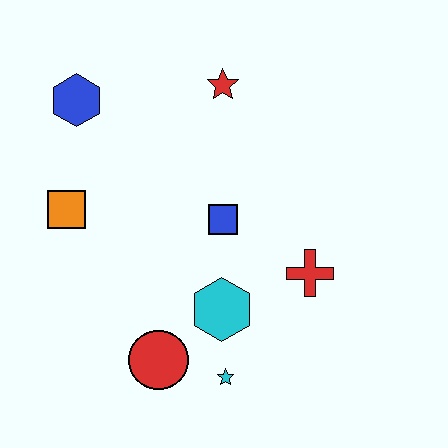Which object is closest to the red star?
The blue square is closest to the red star.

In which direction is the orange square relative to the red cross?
The orange square is to the left of the red cross.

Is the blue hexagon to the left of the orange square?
No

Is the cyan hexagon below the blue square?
Yes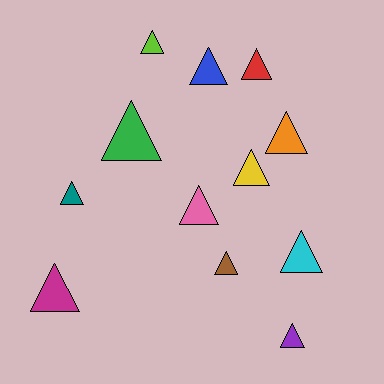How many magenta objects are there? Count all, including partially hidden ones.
There is 1 magenta object.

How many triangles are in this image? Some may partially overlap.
There are 12 triangles.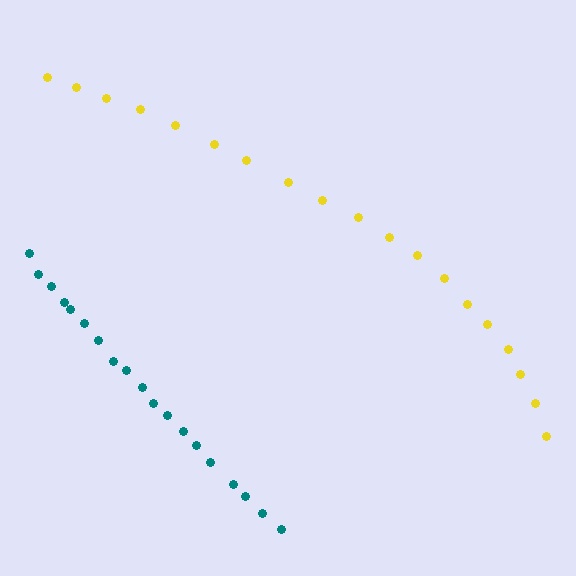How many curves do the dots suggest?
There are 2 distinct paths.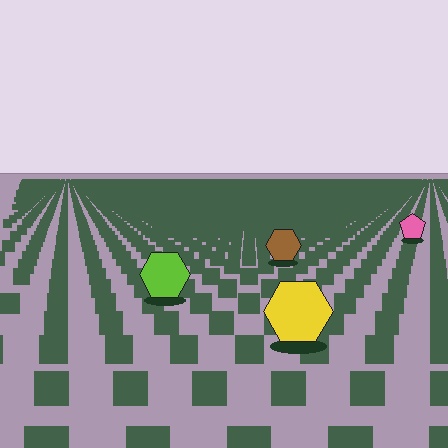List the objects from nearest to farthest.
From nearest to farthest: the yellow hexagon, the lime hexagon, the brown hexagon, the pink pentagon.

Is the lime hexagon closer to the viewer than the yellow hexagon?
No. The yellow hexagon is closer — you can tell from the texture gradient: the ground texture is coarser near it.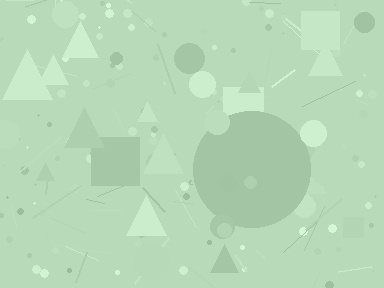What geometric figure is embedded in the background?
A circle is embedded in the background.